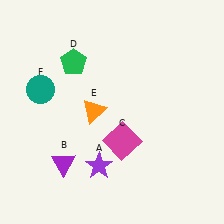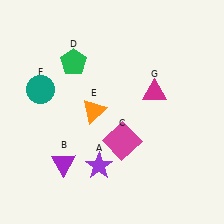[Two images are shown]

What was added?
A magenta triangle (G) was added in Image 2.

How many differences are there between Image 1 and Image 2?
There is 1 difference between the two images.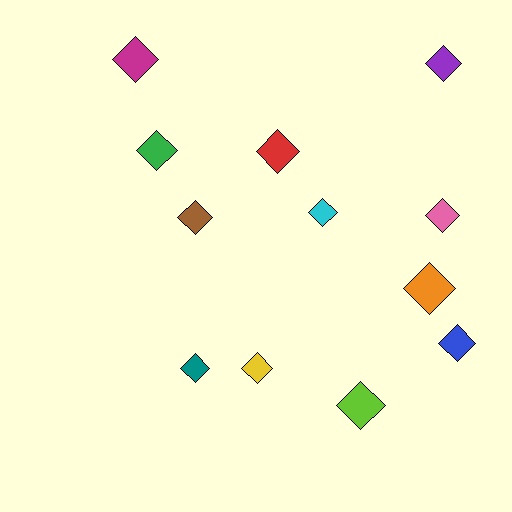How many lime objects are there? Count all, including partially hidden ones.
There is 1 lime object.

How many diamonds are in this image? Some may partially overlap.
There are 12 diamonds.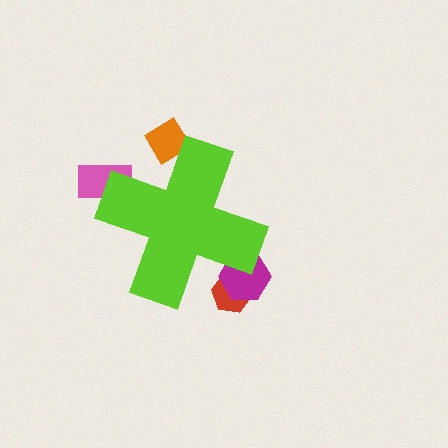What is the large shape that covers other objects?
A lime cross.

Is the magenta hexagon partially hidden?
Yes, the magenta hexagon is partially hidden behind the lime cross.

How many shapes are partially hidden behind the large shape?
4 shapes are partially hidden.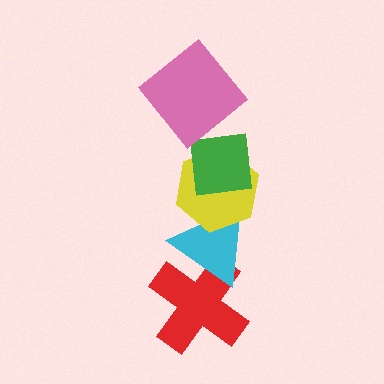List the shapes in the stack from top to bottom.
From top to bottom: the pink diamond, the green square, the yellow hexagon, the cyan triangle, the red cross.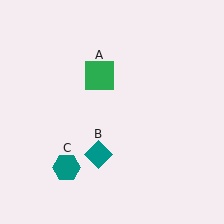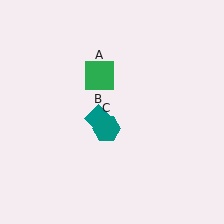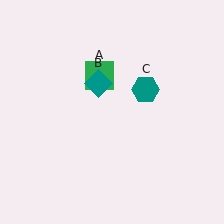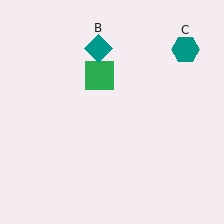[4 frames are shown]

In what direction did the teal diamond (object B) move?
The teal diamond (object B) moved up.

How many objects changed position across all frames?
2 objects changed position: teal diamond (object B), teal hexagon (object C).